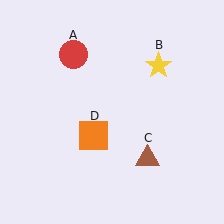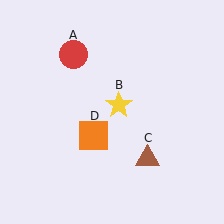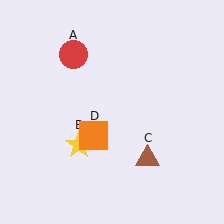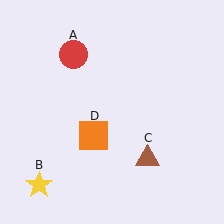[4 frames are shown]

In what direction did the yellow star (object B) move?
The yellow star (object B) moved down and to the left.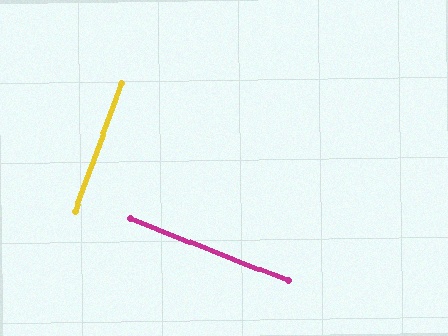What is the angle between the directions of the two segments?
Approximately 89 degrees.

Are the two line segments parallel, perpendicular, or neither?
Perpendicular — they meet at approximately 89°.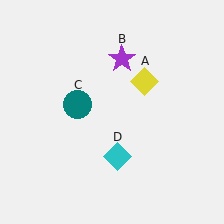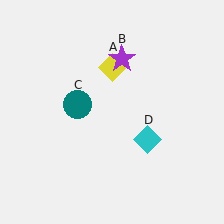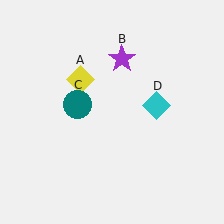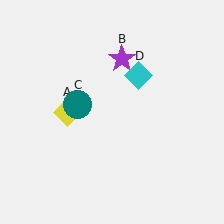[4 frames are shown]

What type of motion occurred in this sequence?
The yellow diamond (object A), cyan diamond (object D) rotated counterclockwise around the center of the scene.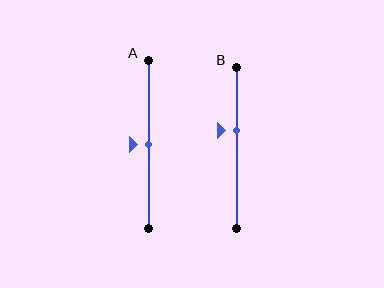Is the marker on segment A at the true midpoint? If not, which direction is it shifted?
Yes, the marker on segment A is at the true midpoint.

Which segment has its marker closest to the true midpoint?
Segment A has its marker closest to the true midpoint.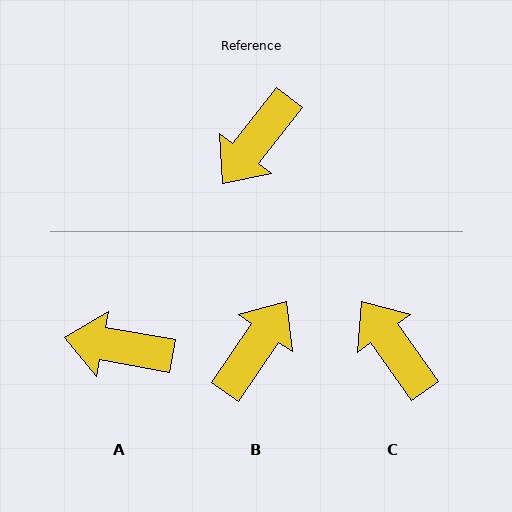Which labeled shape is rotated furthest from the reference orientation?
B, about 176 degrees away.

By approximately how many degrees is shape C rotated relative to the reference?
Approximately 107 degrees clockwise.